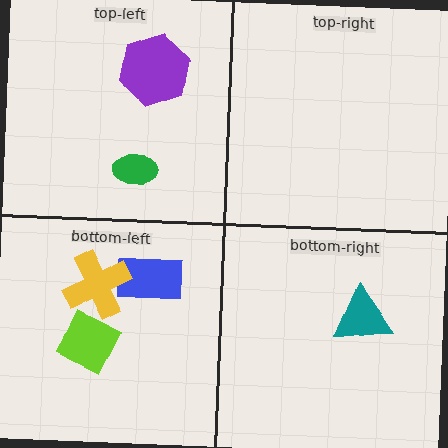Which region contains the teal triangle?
The bottom-right region.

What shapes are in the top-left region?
The purple hexagon, the green ellipse.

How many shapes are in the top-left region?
2.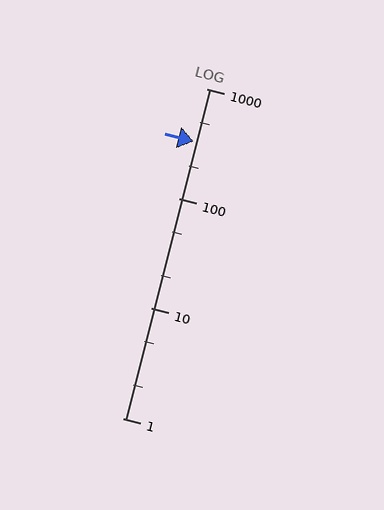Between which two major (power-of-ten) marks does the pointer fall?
The pointer is between 100 and 1000.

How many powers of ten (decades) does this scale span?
The scale spans 3 decades, from 1 to 1000.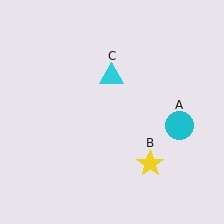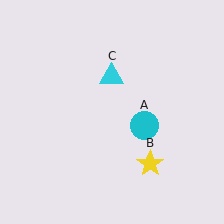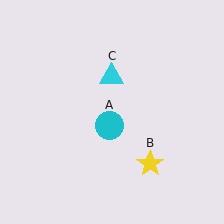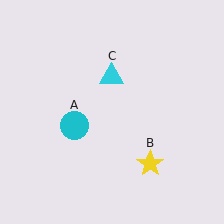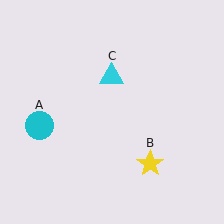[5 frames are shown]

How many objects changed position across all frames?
1 object changed position: cyan circle (object A).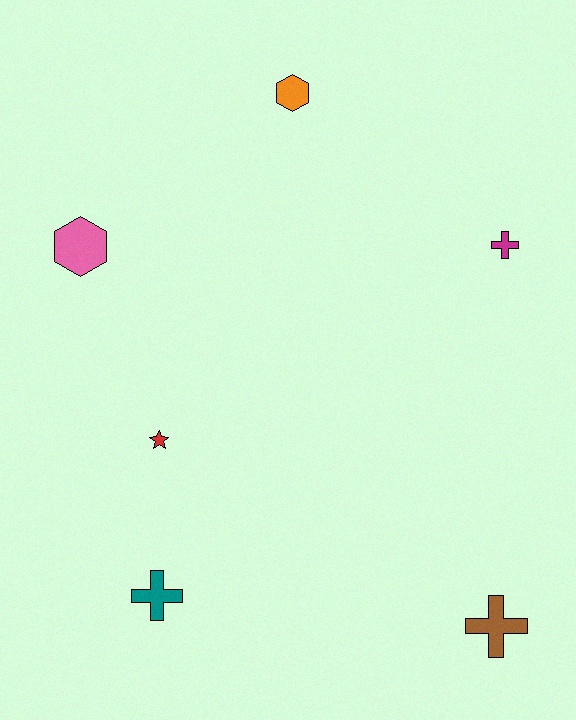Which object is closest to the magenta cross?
The orange hexagon is closest to the magenta cross.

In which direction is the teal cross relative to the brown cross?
The teal cross is to the left of the brown cross.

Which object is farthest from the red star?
The magenta cross is farthest from the red star.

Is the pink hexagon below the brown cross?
No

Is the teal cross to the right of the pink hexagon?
Yes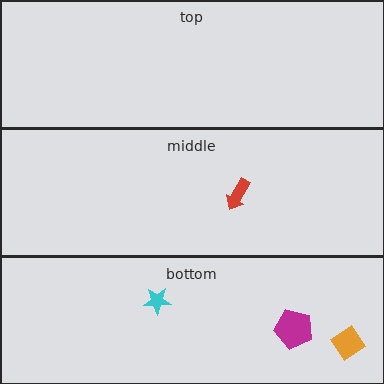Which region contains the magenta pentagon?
The bottom region.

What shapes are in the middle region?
The red arrow.